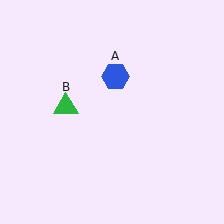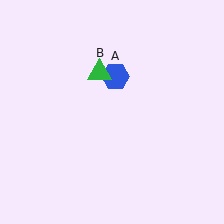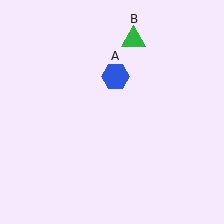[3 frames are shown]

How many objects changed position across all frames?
1 object changed position: green triangle (object B).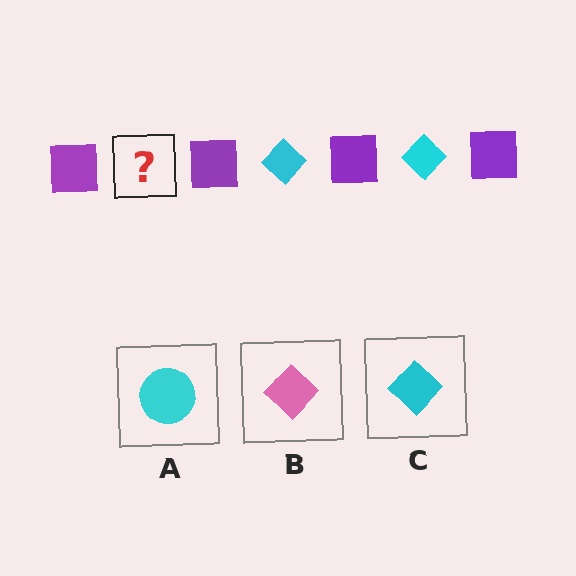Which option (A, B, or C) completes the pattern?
C.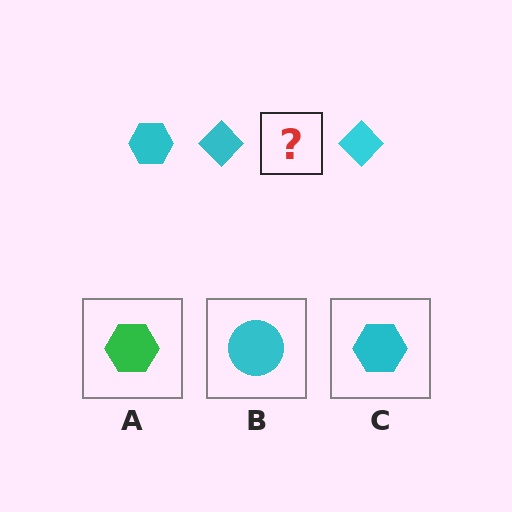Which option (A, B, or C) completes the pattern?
C.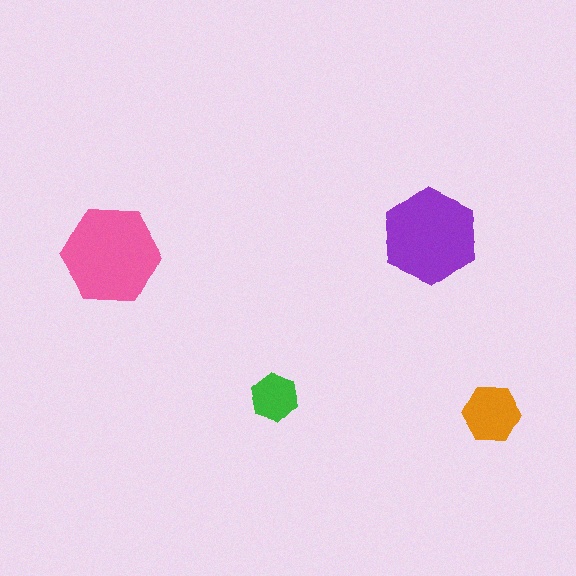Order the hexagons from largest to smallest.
the pink one, the purple one, the orange one, the green one.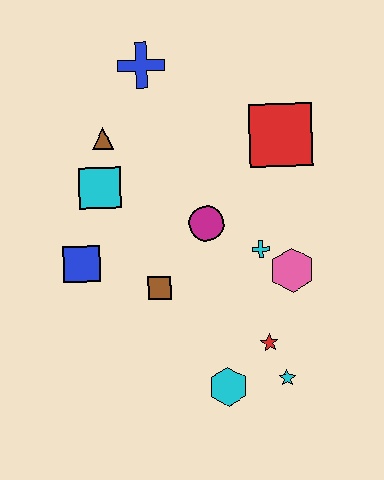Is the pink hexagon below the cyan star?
No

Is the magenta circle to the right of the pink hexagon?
No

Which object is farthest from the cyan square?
The cyan star is farthest from the cyan square.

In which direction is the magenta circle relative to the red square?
The magenta circle is below the red square.